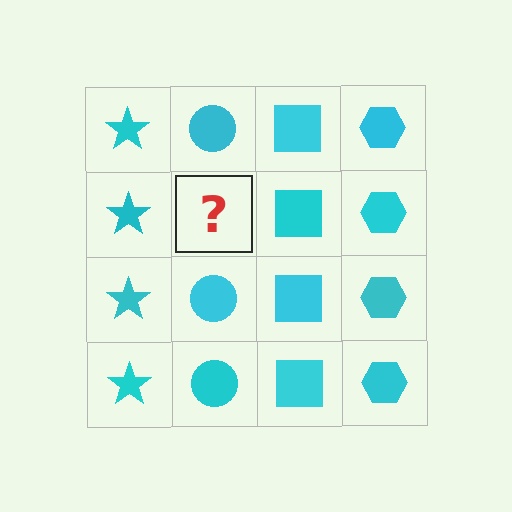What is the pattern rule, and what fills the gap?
The rule is that each column has a consistent shape. The gap should be filled with a cyan circle.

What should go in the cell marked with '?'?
The missing cell should contain a cyan circle.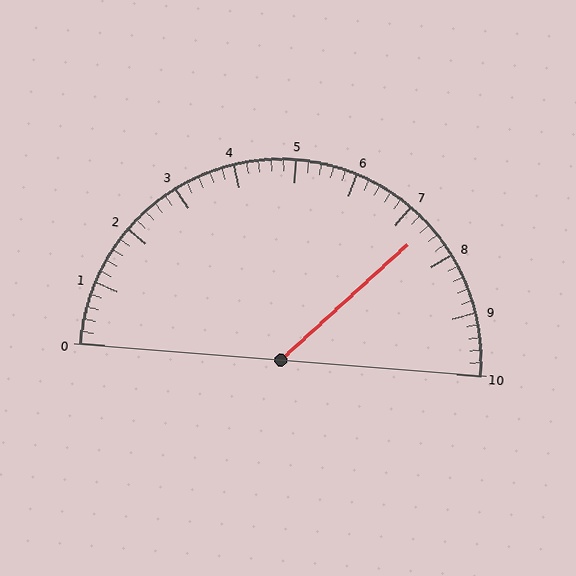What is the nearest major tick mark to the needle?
The nearest major tick mark is 7.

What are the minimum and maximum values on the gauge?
The gauge ranges from 0 to 10.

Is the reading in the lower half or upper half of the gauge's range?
The reading is in the upper half of the range (0 to 10).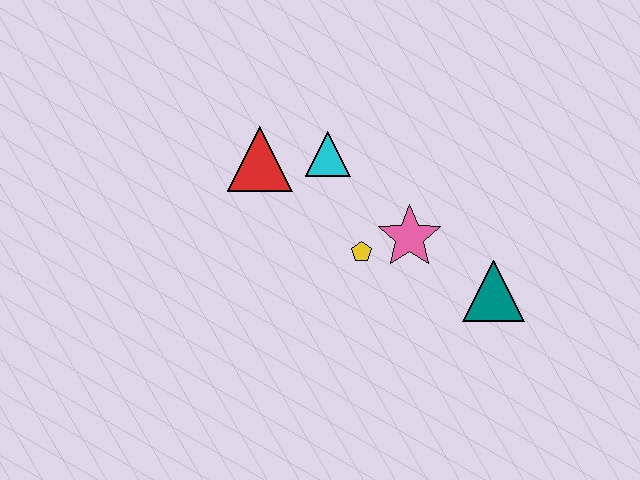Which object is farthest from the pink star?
The red triangle is farthest from the pink star.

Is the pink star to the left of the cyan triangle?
No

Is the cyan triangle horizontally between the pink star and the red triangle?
Yes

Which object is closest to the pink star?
The yellow pentagon is closest to the pink star.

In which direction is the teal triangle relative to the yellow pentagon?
The teal triangle is to the right of the yellow pentagon.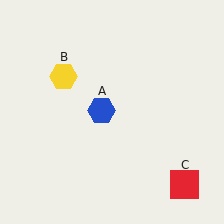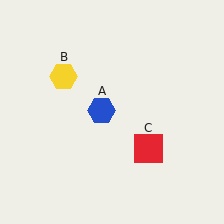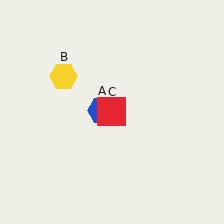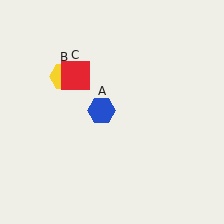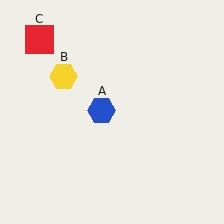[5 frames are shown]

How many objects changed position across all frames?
1 object changed position: red square (object C).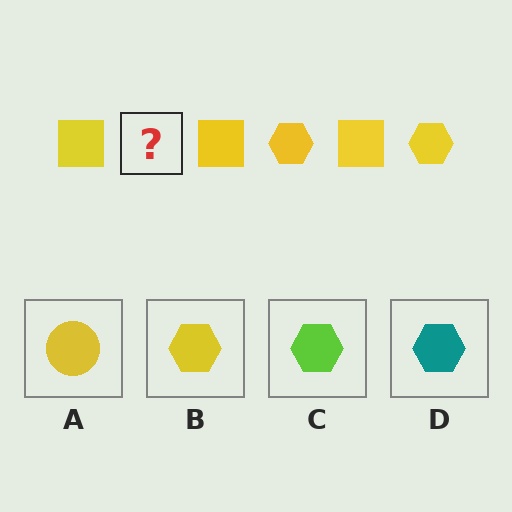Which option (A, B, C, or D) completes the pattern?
B.